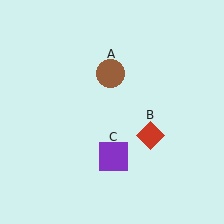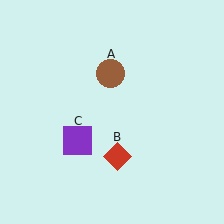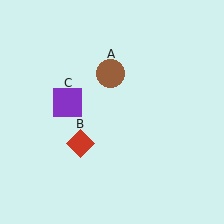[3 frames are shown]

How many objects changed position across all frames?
2 objects changed position: red diamond (object B), purple square (object C).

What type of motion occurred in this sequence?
The red diamond (object B), purple square (object C) rotated clockwise around the center of the scene.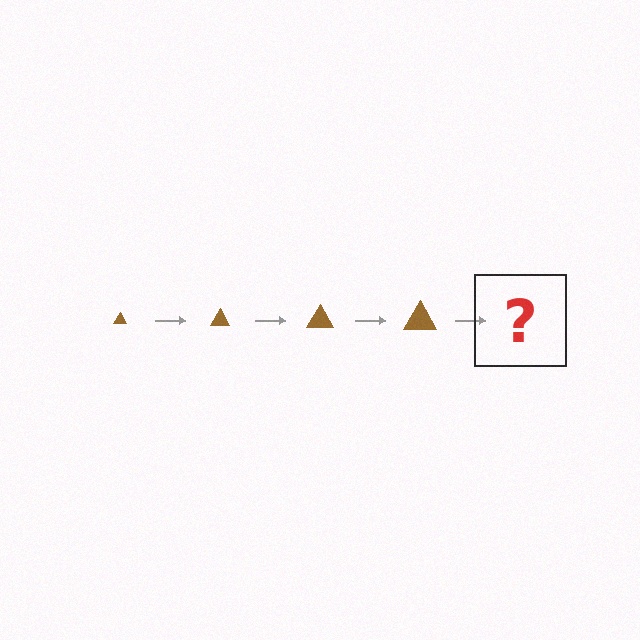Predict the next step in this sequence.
The next step is a brown triangle, larger than the previous one.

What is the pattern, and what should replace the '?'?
The pattern is that the triangle gets progressively larger each step. The '?' should be a brown triangle, larger than the previous one.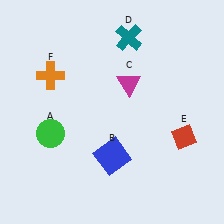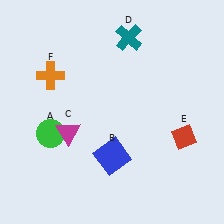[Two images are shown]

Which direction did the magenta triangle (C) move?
The magenta triangle (C) moved left.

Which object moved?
The magenta triangle (C) moved left.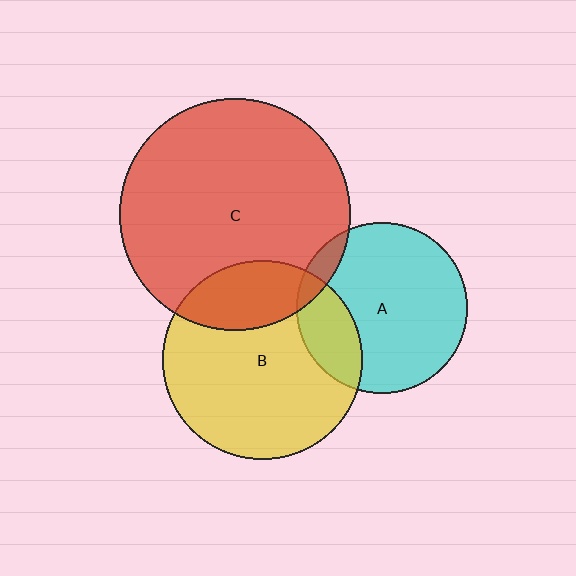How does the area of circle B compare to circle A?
Approximately 1.4 times.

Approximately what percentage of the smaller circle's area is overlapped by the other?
Approximately 25%.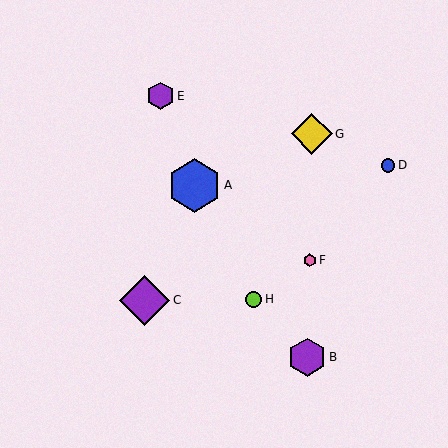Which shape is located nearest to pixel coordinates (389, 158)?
The blue circle (labeled D) at (388, 165) is nearest to that location.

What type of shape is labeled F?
Shape F is a pink hexagon.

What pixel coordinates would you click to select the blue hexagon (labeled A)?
Click at (195, 185) to select the blue hexagon A.